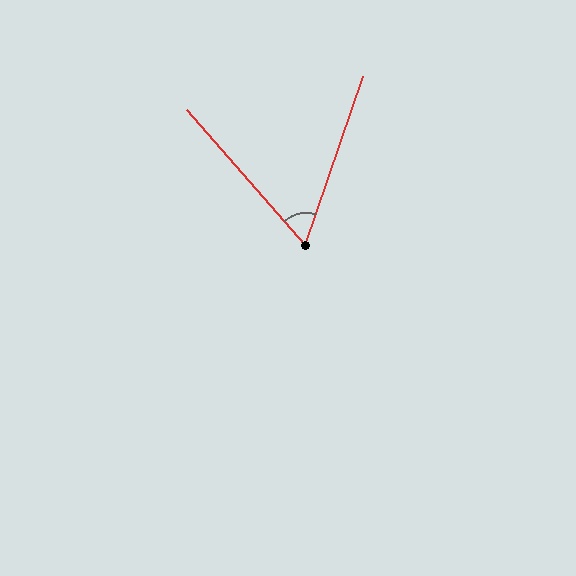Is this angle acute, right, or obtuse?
It is acute.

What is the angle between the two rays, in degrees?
Approximately 60 degrees.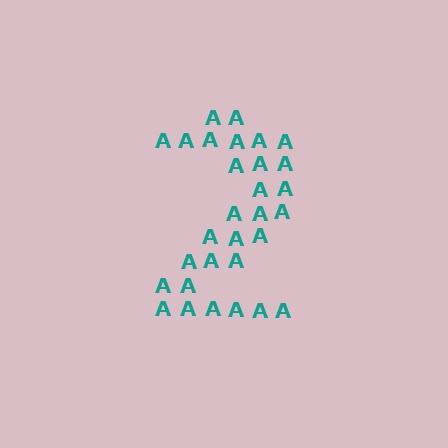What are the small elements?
The small elements are letter A's.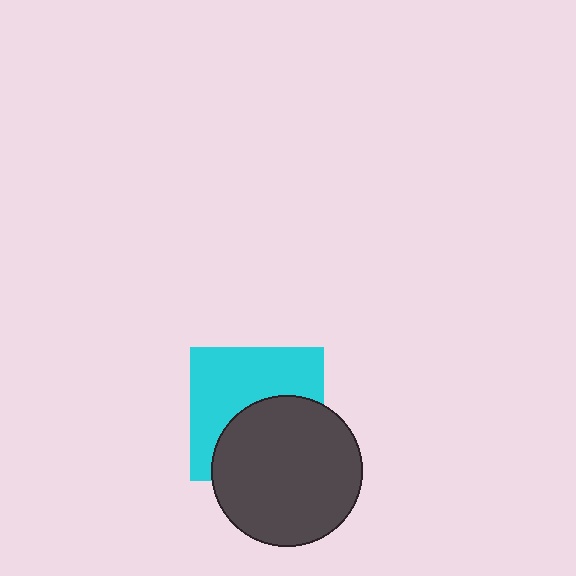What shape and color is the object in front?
The object in front is a dark gray circle.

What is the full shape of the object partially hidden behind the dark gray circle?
The partially hidden object is a cyan square.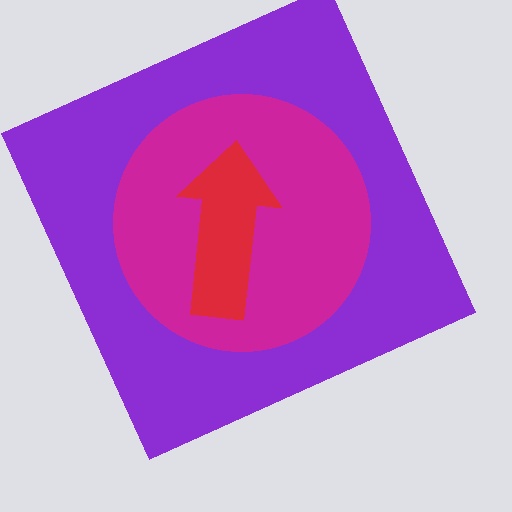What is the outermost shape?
The purple square.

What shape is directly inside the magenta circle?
The red arrow.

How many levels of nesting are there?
3.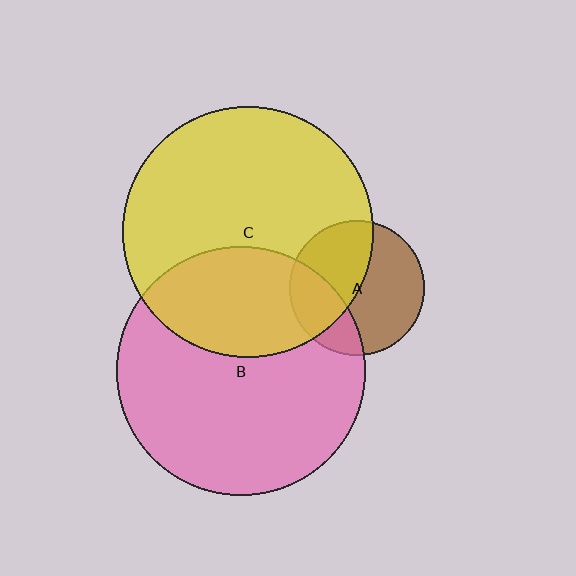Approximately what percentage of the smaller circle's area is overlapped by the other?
Approximately 45%.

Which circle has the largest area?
Circle C (yellow).